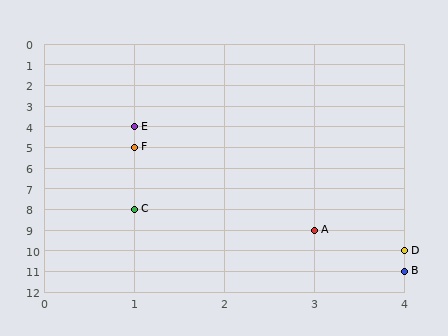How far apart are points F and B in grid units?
Points F and B are 3 columns and 6 rows apart (about 6.7 grid units diagonally).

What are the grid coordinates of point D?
Point D is at grid coordinates (4, 10).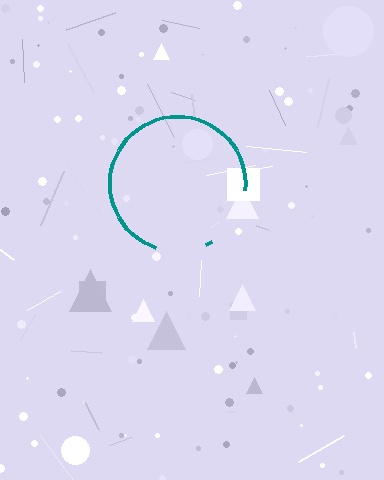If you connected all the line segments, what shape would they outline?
They would outline a circle.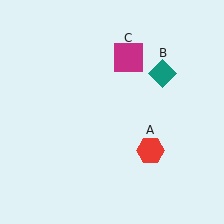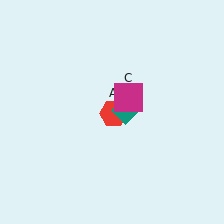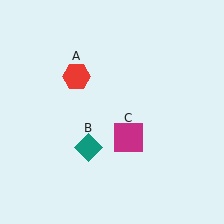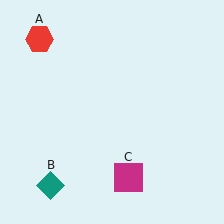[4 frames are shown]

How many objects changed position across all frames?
3 objects changed position: red hexagon (object A), teal diamond (object B), magenta square (object C).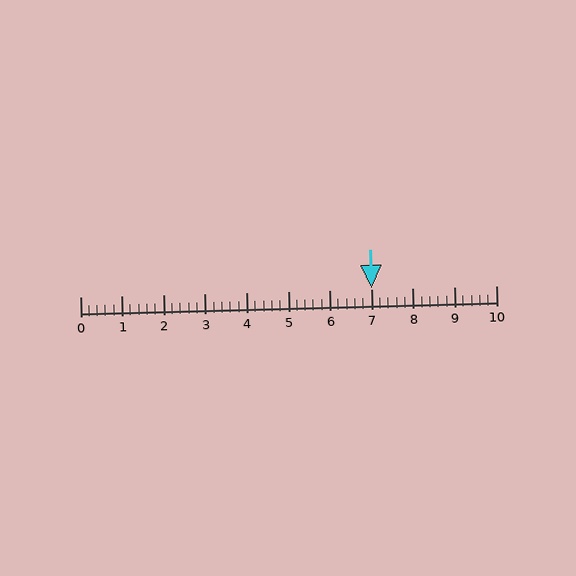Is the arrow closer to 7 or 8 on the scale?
The arrow is closer to 7.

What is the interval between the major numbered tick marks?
The major tick marks are spaced 1 units apart.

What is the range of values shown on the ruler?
The ruler shows values from 0 to 10.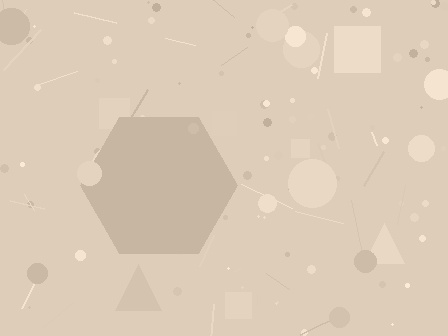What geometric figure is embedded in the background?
A hexagon is embedded in the background.